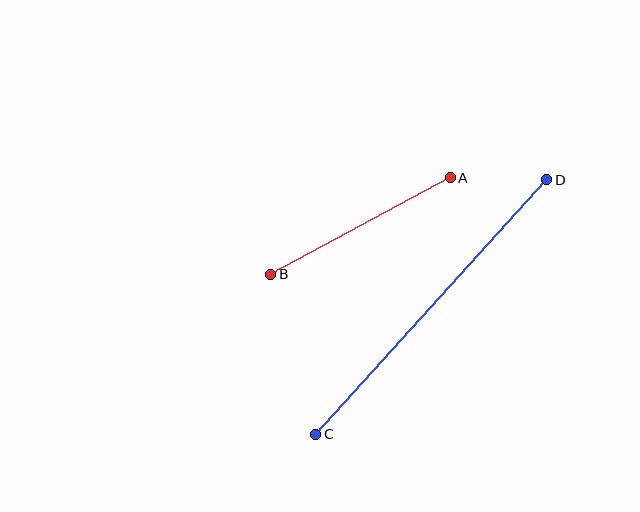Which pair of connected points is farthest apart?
Points C and D are farthest apart.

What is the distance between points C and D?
The distance is approximately 344 pixels.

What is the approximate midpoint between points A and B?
The midpoint is at approximately (360, 226) pixels.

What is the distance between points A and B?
The distance is approximately 204 pixels.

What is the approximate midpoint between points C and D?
The midpoint is at approximately (431, 307) pixels.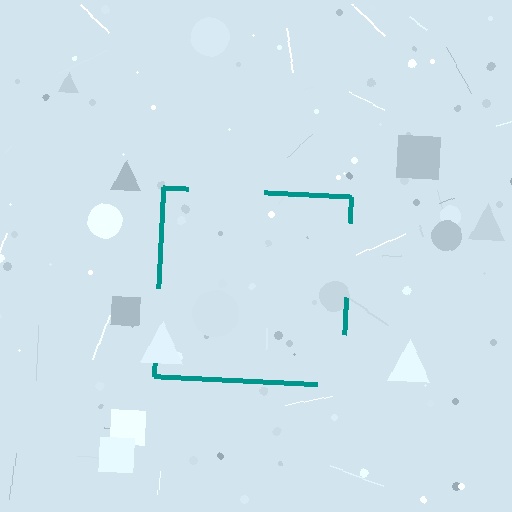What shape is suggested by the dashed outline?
The dashed outline suggests a square.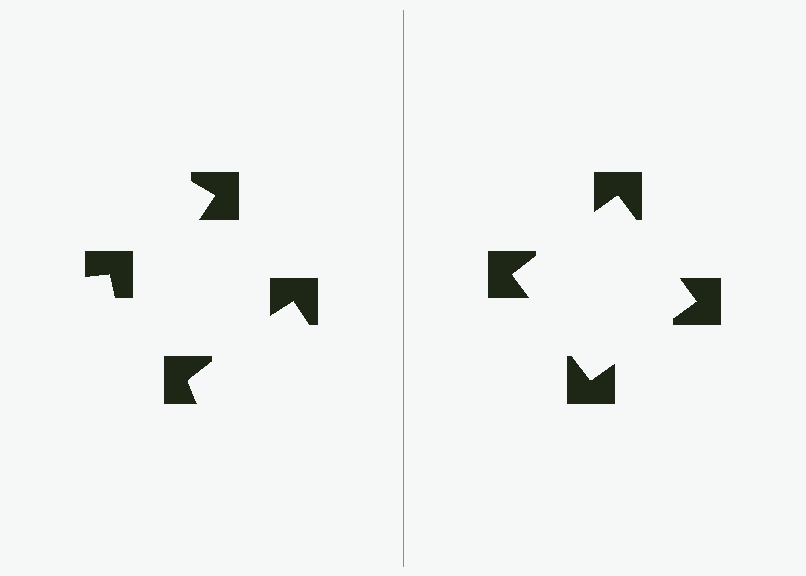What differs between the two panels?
The notched squares are positioned identically on both sides; only the wedge orientations differ. On the right they align to a square; on the left they are misaligned.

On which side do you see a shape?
An illusory square appears on the right side. On the left side the wedge cuts are rotated, so no coherent shape forms.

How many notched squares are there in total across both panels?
8 — 4 on each side.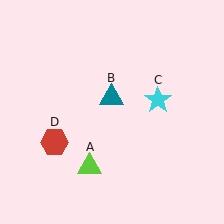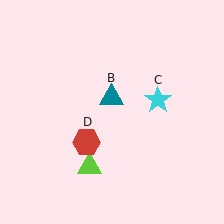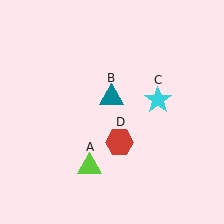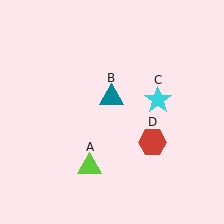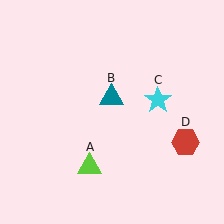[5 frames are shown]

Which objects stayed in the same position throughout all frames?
Lime triangle (object A) and teal triangle (object B) and cyan star (object C) remained stationary.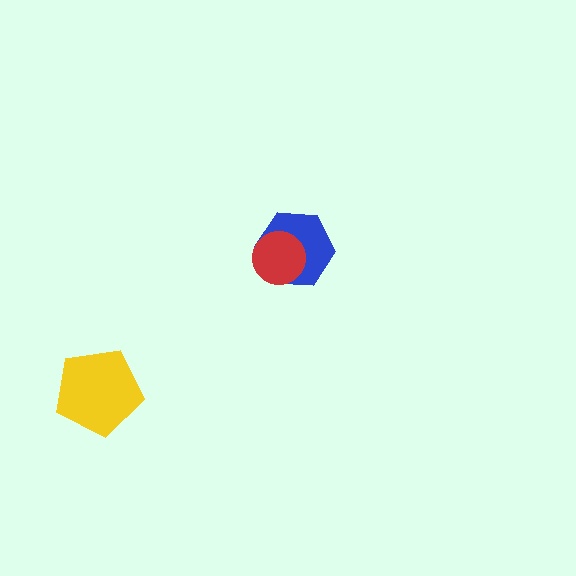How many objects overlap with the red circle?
1 object overlaps with the red circle.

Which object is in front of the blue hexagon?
The red circle is in front of the blue hexagon.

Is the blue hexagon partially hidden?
Yes, it is partially covered by another shape.